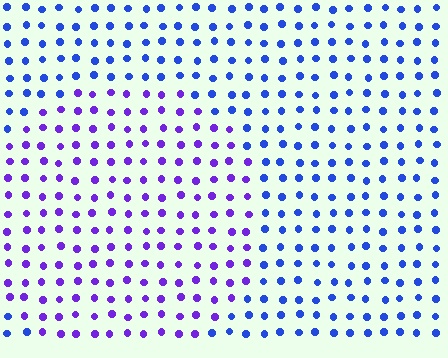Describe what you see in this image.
The image is filled with small blue elements in a uniform arrangement. A circle-shaped region is visible where the elements are tinted to a slightly different hue, forming a subtle color boundary.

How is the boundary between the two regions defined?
The boundary is defined purely by a slight shift in hue (about 38 degrees). Spacing, size, and orientation are identical on both sides.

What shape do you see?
I see a circle.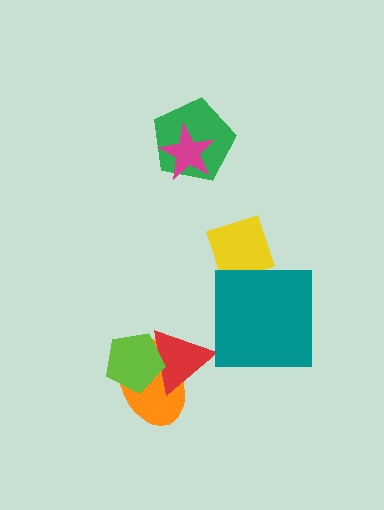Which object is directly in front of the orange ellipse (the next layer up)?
The red triangle is directly in front of the orange ellipse.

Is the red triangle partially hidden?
Yes, it is partially covered by another shape.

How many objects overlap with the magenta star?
1 object overlaps with the magenta star.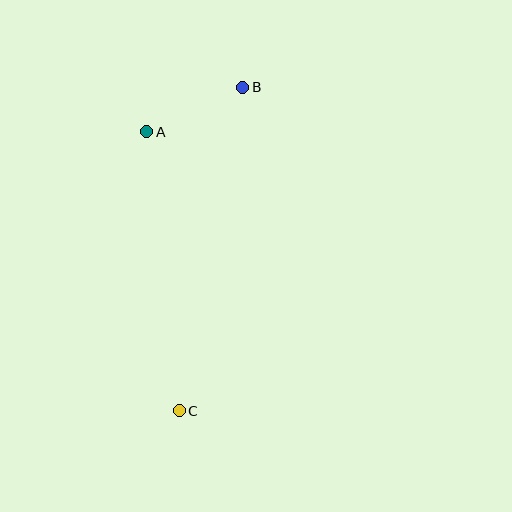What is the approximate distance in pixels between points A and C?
The distance between A and C is approximately 280 pixels.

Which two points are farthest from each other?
Points B and C are farthest from each other.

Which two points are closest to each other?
Points A and B are closest to each other.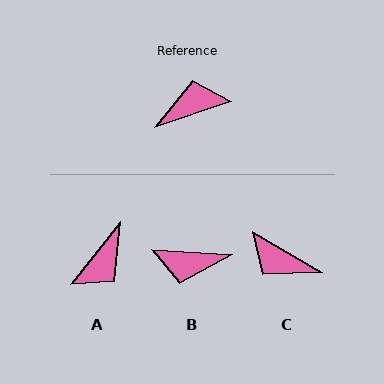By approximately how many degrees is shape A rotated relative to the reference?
Approximately 147 degrees clockwise.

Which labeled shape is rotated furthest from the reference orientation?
B, about 158 degrees away.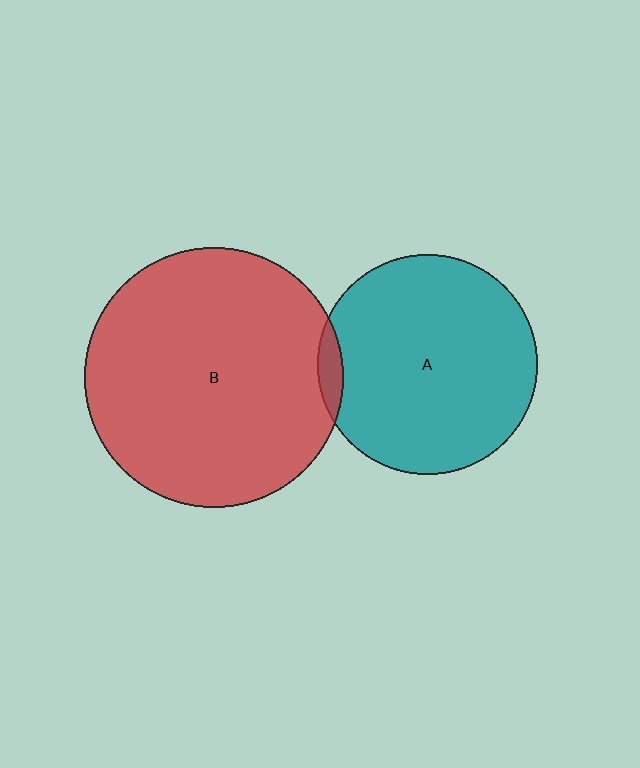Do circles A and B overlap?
Yes.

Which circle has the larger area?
Circle B (red).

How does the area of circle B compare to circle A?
Approximately 1.4 times.